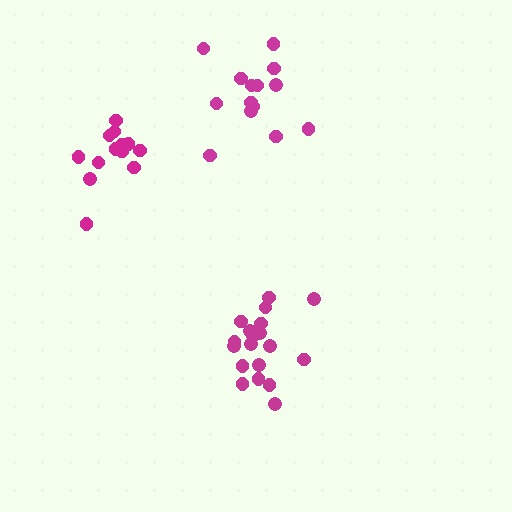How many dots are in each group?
Group 1: 14 dots, Group 2: 13 dots, Group 3: 19 dots (46 total).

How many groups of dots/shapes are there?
There are 3 groups.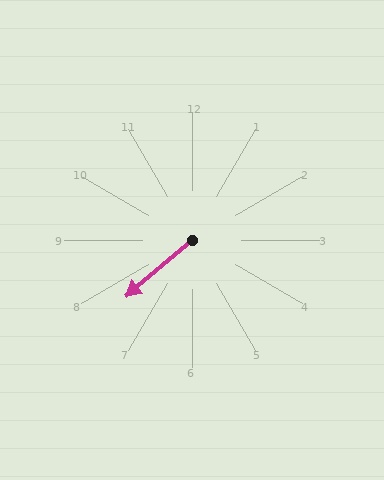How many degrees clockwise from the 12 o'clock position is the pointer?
Approximately 230 degrees.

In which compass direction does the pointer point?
Southwest.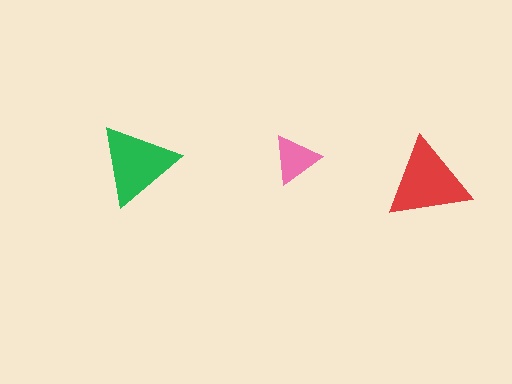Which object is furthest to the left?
The green triangle is leftmost.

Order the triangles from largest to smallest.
the red one, the green one, the pink one.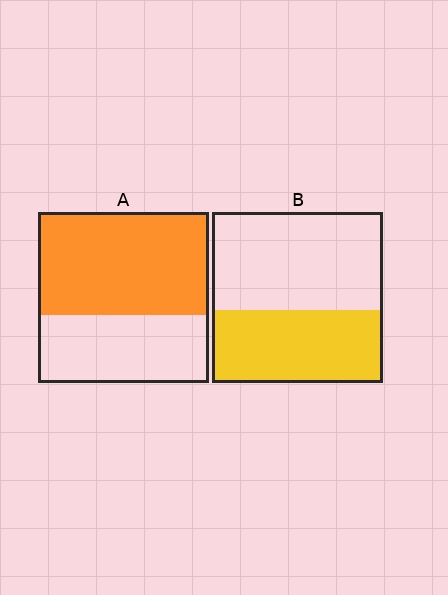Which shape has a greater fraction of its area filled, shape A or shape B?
Shape A.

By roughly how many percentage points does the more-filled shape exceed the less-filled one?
By roughly 20 percentage points (A over B).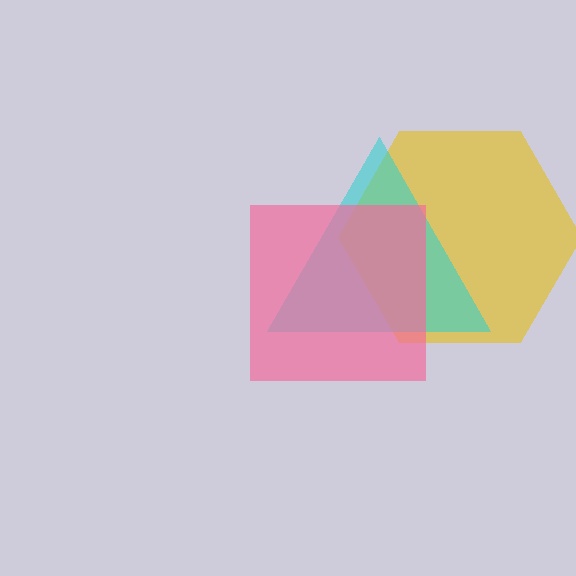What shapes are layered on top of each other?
The layered shapes are: a yellow hexagon, a cyan triangle, a pink square.